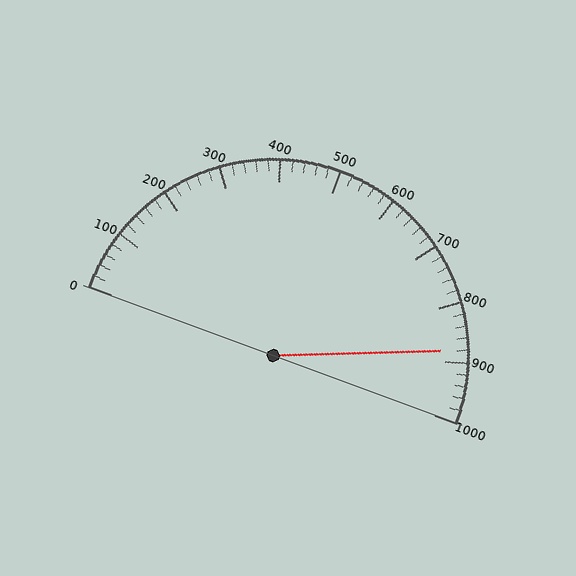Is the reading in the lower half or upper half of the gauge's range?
The reading is in the upper half of the range (0 to 1000).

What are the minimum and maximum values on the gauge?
The gauge ranges from 0 to 1000.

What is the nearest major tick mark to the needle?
The nearest major tick mark is 900.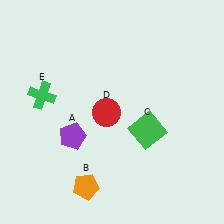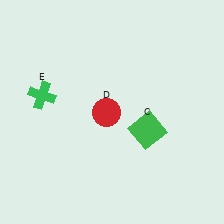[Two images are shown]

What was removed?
The orange pentagon (B), the purple pentagon (A) were removed in Image 2.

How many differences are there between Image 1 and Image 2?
There are 2 differences between the two images.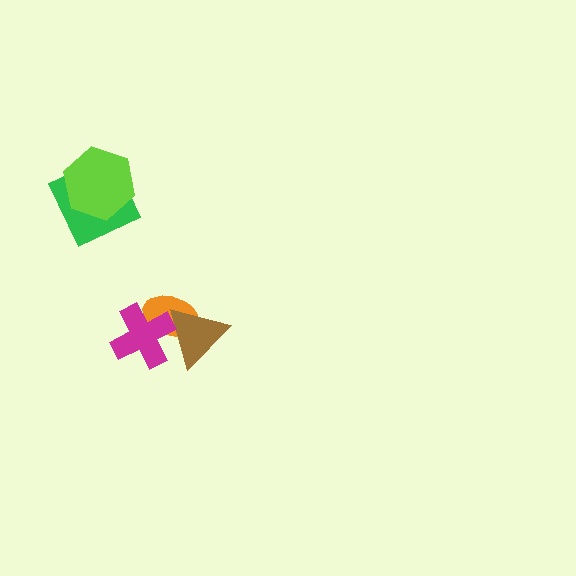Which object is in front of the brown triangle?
The magenta cross is in front of the brown triangle.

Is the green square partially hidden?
Yes, it is partially covered by another shape.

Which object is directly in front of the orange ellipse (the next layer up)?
The brown triangle is directly in front of the orange ellipse.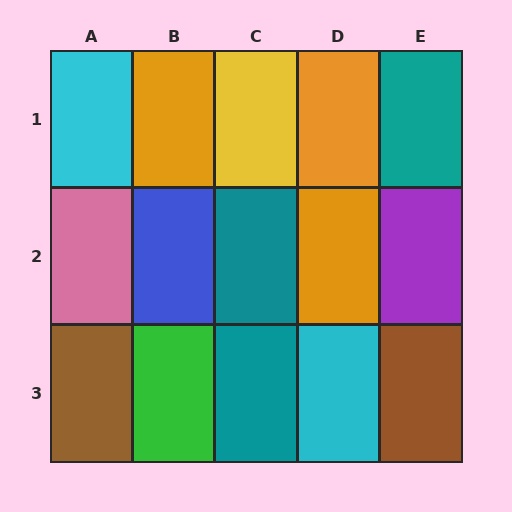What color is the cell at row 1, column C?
Yellow.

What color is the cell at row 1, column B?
Orange.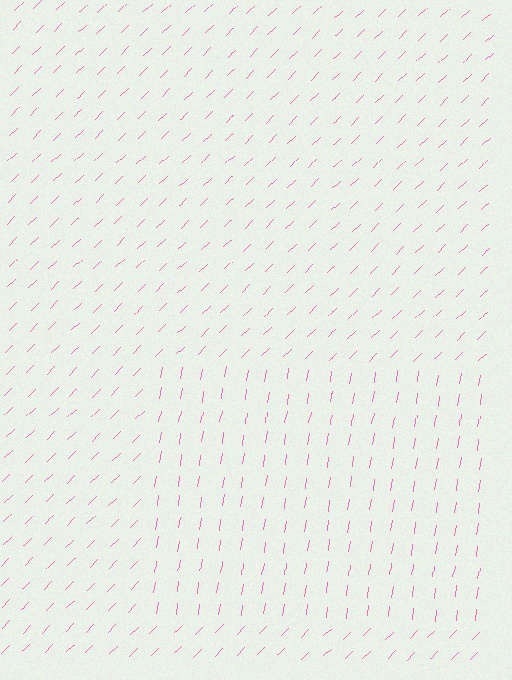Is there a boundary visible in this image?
Yes, there is a texture boundary formed by a change in line orientation.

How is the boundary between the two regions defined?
The boundary is defined purely by a change in line orientation (approximately 37 degrees difference). All lines are the same color and thickness.